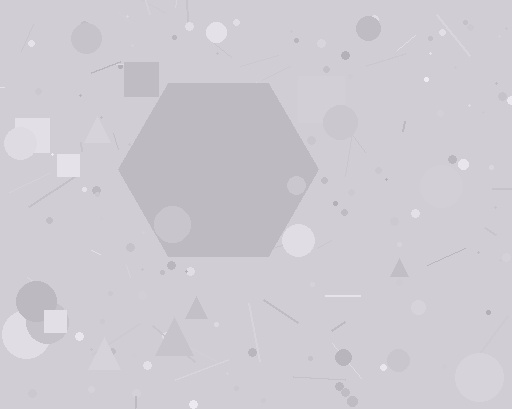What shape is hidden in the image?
A hexagon is hidden in the image.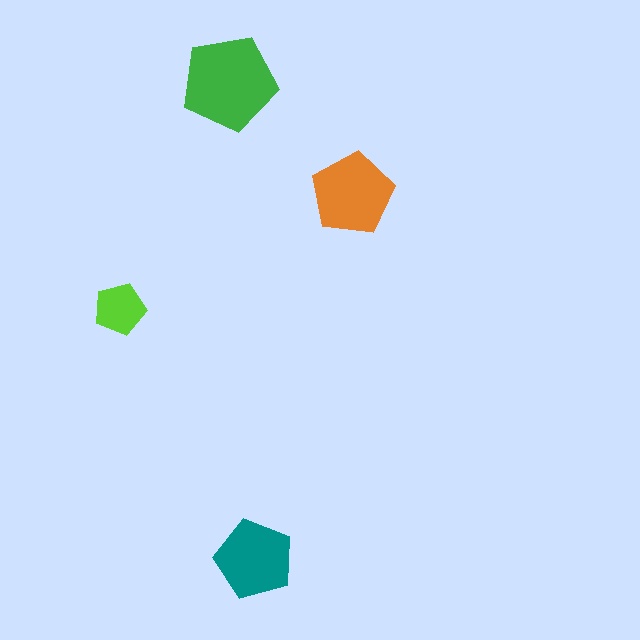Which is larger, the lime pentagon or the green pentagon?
The green one.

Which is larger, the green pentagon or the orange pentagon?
The green one.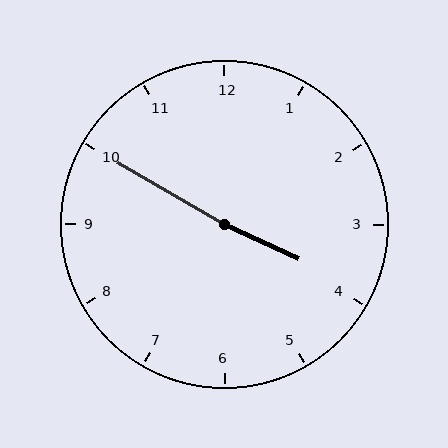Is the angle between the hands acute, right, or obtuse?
It is obtuse.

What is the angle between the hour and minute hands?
Approximately 175 degrees.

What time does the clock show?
3:50.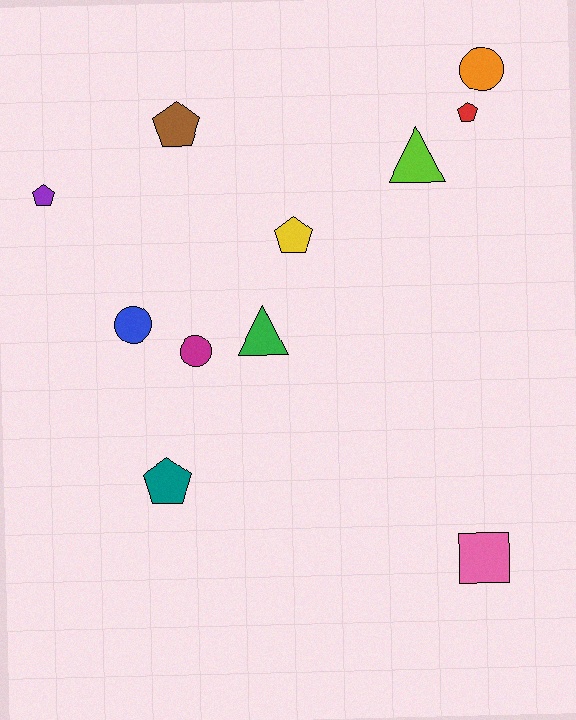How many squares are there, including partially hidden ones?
There is 1 square.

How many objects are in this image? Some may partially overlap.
There are 11 objects.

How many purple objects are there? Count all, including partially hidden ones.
There is 1 purple object.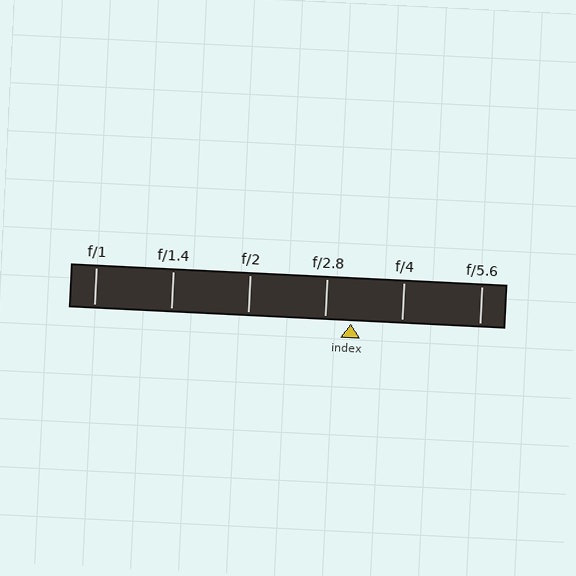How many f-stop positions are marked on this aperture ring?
There are 6 f-stop positions marked.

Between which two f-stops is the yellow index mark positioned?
The index mark is between f/2.8 and f/4.